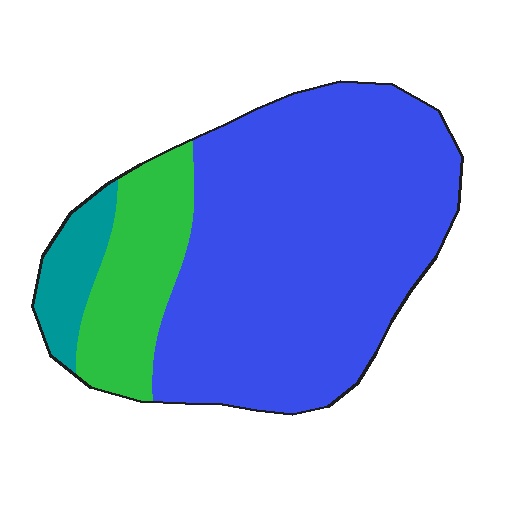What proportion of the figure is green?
Green takes up about one sixth (1/6) of the figure.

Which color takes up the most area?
Blue, at roughly 75%.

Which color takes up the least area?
Teal, at roughly 10%.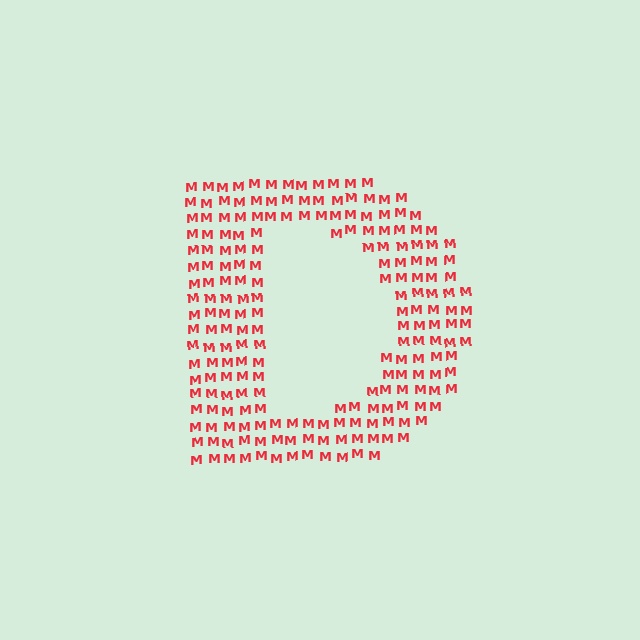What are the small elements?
The small elements are letter M's.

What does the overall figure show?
The overall figure shows the letter D.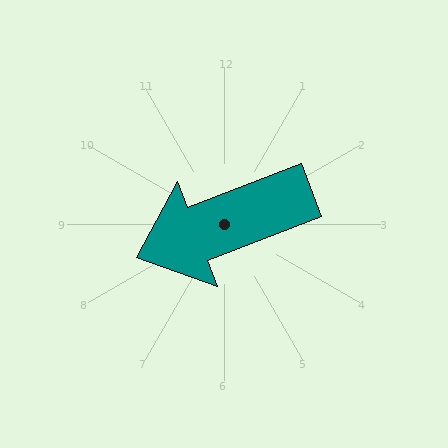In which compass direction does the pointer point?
West.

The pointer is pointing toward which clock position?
Roughly 8 o'clock.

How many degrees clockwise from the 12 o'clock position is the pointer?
Approximately 249 degrees.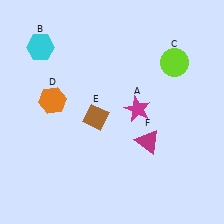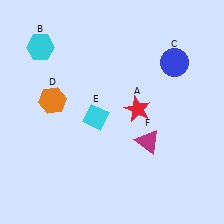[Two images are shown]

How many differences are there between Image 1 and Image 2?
There are 3 differences between the two images.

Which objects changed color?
A changed from magenta to red. C changed from lime to blue. E changed from brown to cyan.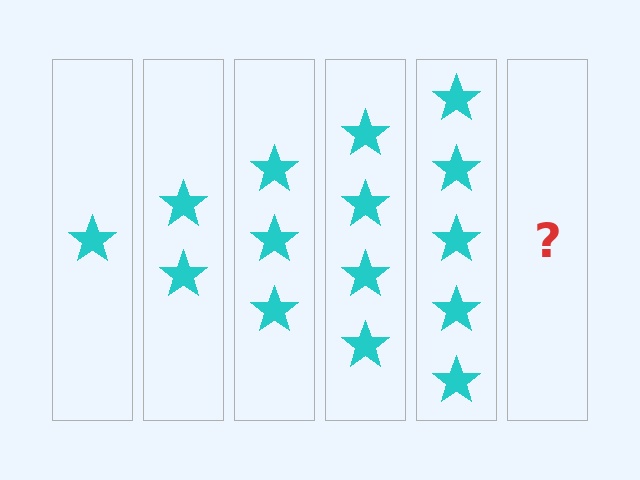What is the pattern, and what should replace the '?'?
The pattern is that each step adds one more star. The '?' should be 6 stars.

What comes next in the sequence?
The next element should be 6 stars.